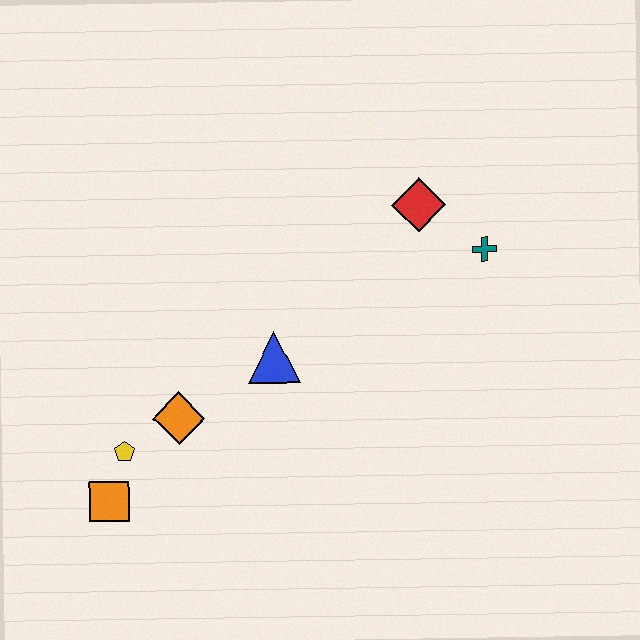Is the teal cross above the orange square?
Yes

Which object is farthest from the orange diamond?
The teal cross is farthest from the orange diamond.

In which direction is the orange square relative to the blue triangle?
The orange square is to the left of the blue triangle.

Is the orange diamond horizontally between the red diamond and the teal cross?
No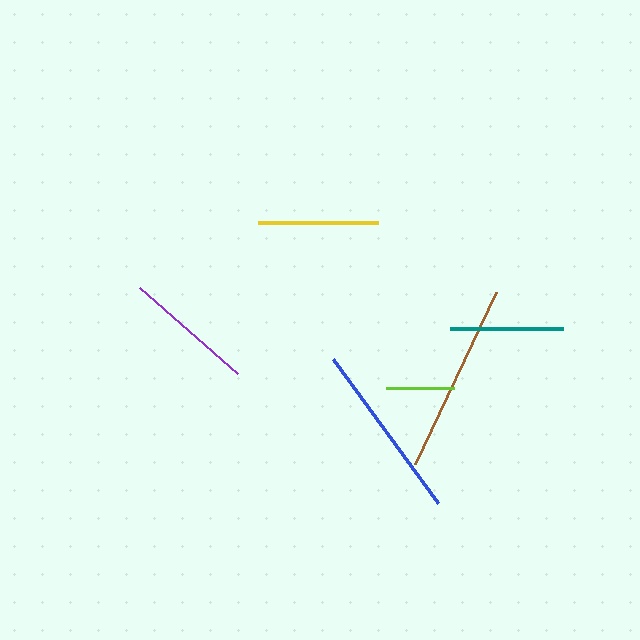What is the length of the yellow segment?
The yellow segment is approximately 119 pixels long.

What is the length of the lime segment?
The lime segment is approximately 68 pixels long.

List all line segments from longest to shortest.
From longest to shortest: brown, blue, purple, yellow, teal, lime.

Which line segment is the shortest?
The lime line is the shortest at approximately 68 pixels.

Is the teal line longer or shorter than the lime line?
The teal line is longer than the lime line.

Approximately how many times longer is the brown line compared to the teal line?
The brown line is approximately 1.7 times the length of the teal line.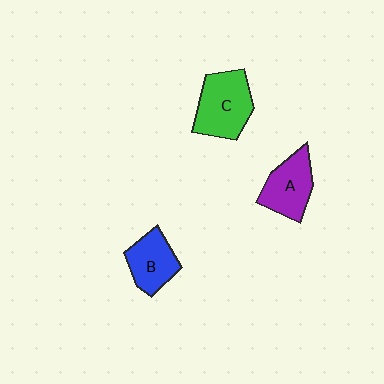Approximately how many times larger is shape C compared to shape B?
Approximately 1.4 times.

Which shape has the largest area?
Shape C (green).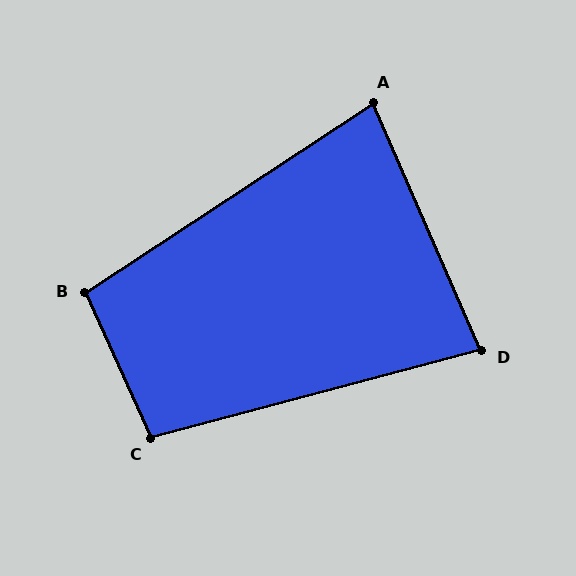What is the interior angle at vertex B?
Approximately 99 degrees (obtuse).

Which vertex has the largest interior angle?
C, at approximately 100 degrees.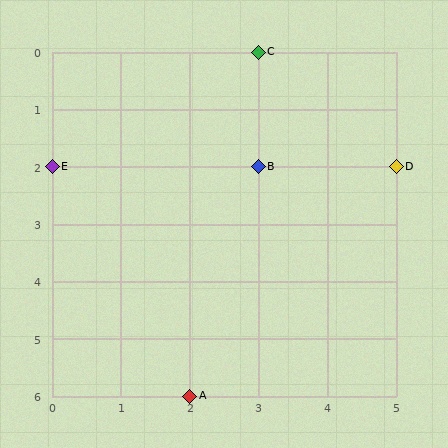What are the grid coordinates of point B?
Point B is at grid coordinates (3, 2).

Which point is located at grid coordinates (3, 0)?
Point C is at (3, 0).